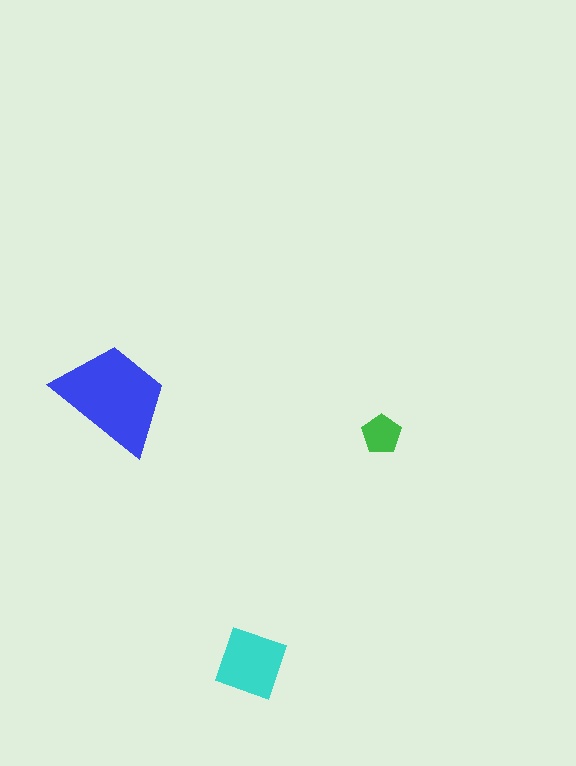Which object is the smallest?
The green pentagon.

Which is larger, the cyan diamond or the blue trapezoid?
The blue trapezoid.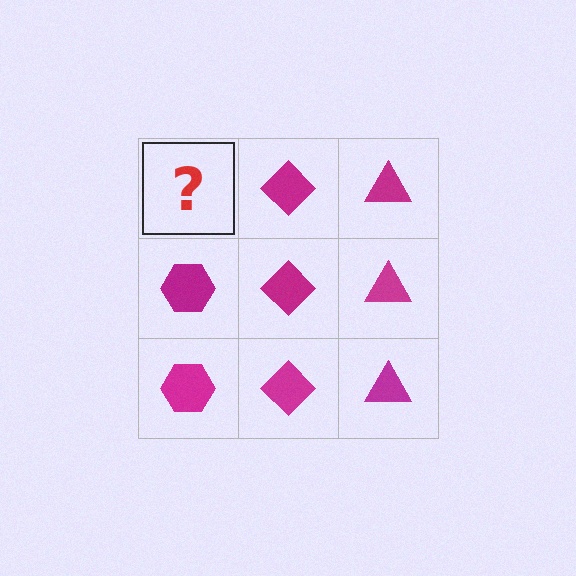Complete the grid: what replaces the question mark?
The question mark should be replaced with a magenta hexagon.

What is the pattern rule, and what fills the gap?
The rule is that each column has a consistent shape. The gap should be filled with a magenta hexagon.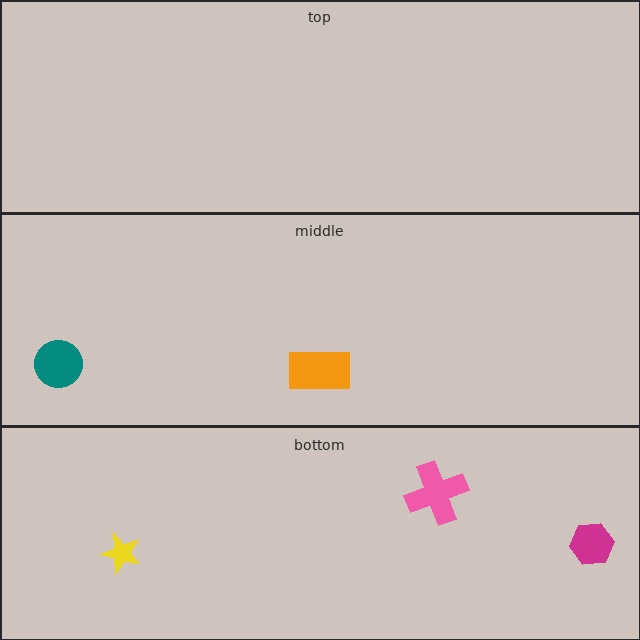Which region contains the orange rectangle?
The middle region.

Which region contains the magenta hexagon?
The bottom region.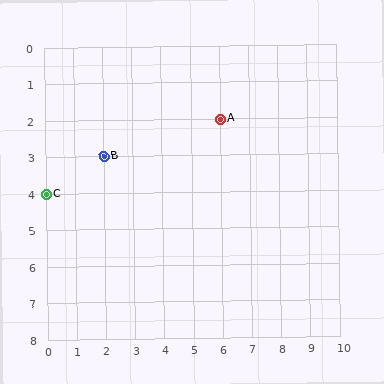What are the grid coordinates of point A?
Point A is at grid coordinates (6, 2).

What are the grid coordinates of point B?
Point B is at grid coordinates (2, 3).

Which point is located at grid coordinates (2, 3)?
Point B is at (2, 3).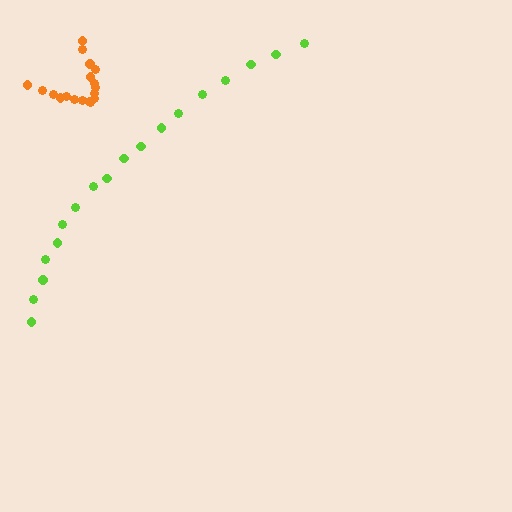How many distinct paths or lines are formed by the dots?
There are 2 distinct paths.